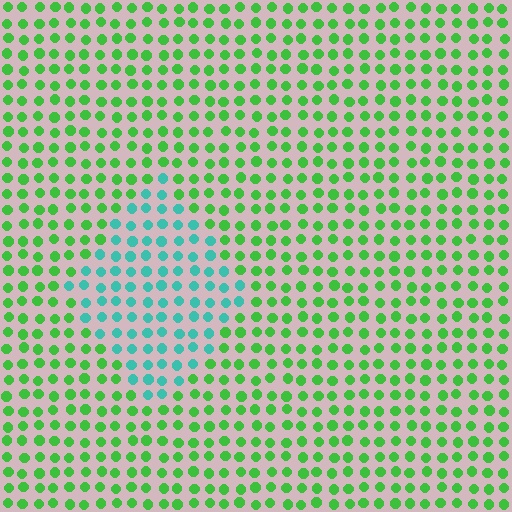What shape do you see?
I see a diamond.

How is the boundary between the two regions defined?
The boundary is defined purely by a slight shift in hue (about 52 degrees). Spacing, size, and orientation are identical on both sides.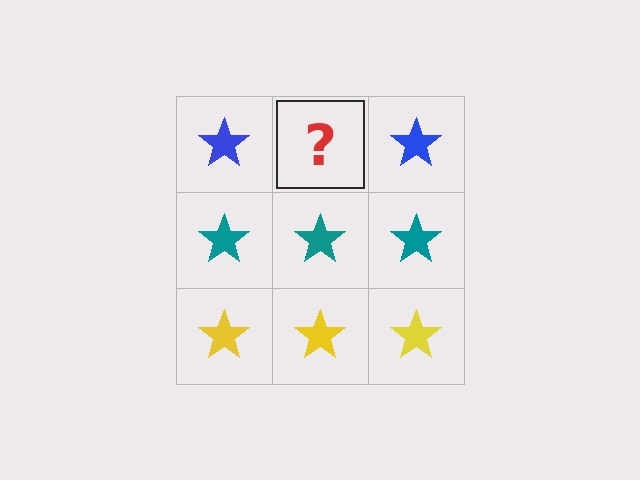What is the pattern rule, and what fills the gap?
The rule is that each row has a consistent color. The gap should be filled with a blue star.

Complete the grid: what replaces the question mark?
The question mark should be replaced with a blue star.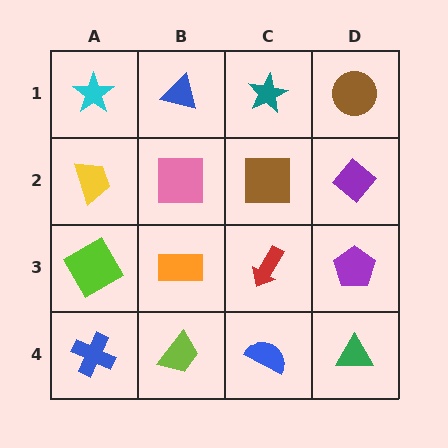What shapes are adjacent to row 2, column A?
A cyan star (row 1, column A), a lime square (row 3, column A), a pink square (row 2, column B).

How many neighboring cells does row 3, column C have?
4.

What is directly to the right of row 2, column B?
A brown square.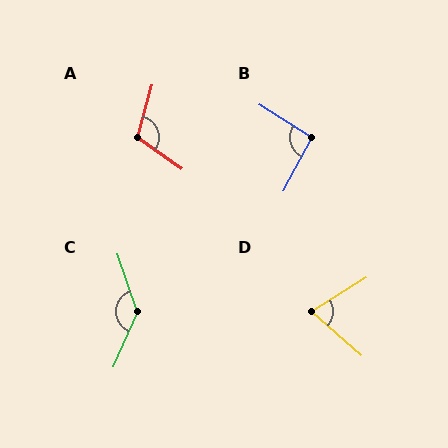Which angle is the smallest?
D, at approximately 73 degrees.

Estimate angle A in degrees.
Approximately 110 degrees.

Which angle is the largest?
C, at approximately 138 degrees.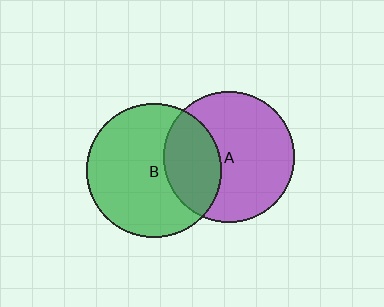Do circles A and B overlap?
Yes.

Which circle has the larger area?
Circle B (green).